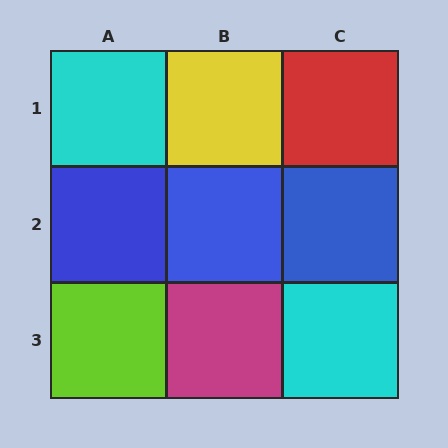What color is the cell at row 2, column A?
Blue.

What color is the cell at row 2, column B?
Blue.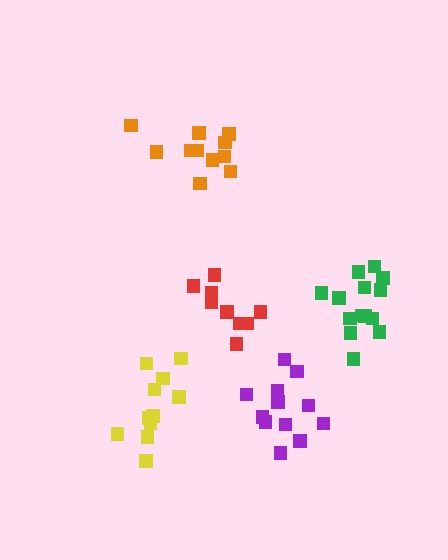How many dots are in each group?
Group 1: 14 dots, Group 2: 9 dots, Group 3: 11 dots, Group 4: 11 dots, Group 5: 13 dots (58 total).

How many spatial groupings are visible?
There are 5 spatial groupings.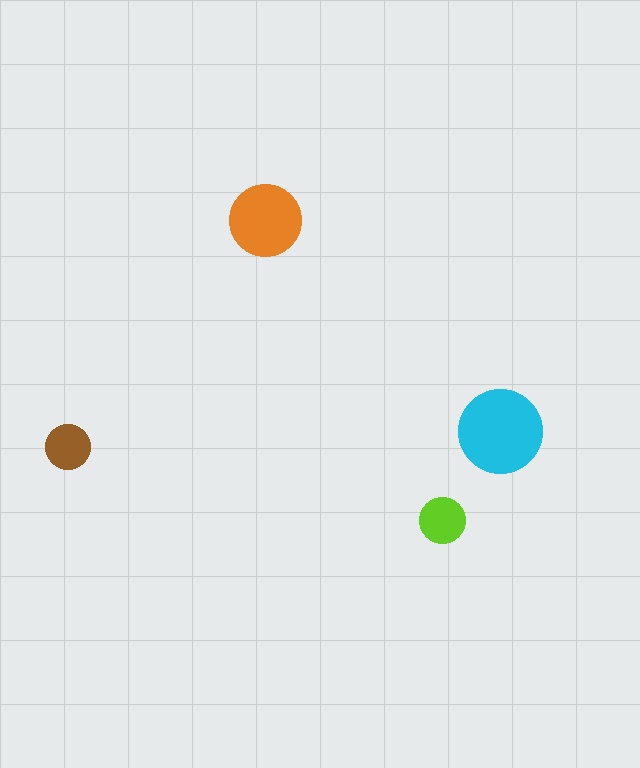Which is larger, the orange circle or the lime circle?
The orange one.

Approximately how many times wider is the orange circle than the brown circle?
About 1.5 times wider.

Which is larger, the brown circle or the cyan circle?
The cyan one.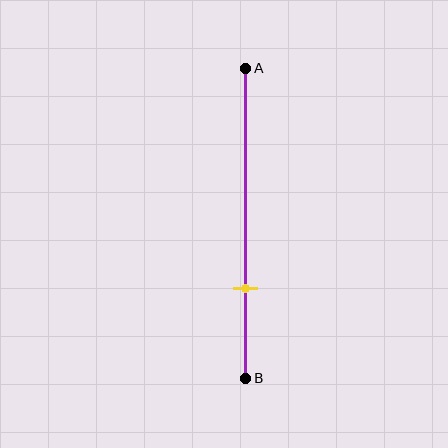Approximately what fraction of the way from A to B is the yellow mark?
The yellow mark is approximately 70% of the way from A to B.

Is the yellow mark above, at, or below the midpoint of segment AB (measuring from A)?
The yellow mark is below the midpoint of segment AB.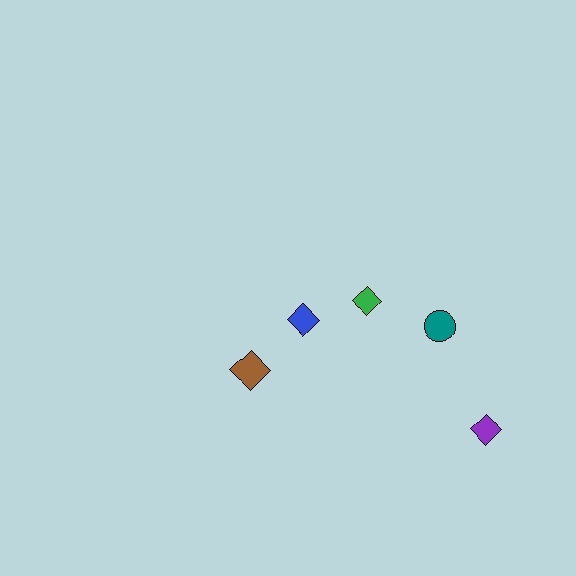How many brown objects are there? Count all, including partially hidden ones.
There is 1 brown object.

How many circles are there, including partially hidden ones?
There is 1 circle.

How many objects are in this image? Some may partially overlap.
There are 5 objects.